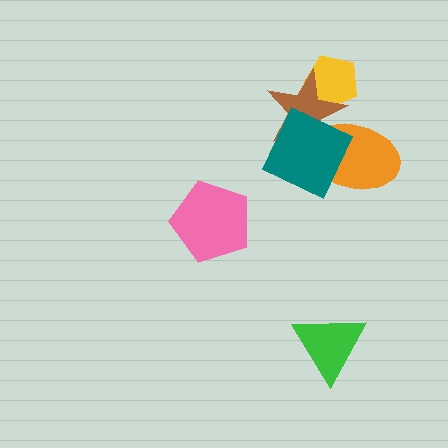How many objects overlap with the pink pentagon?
0 objects overlap with the pink pentagon.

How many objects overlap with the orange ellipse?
2 objects overlap with the orange ellipse.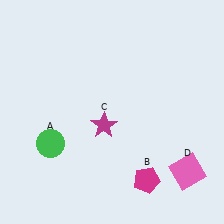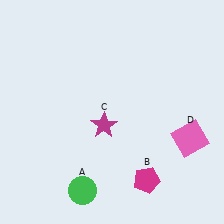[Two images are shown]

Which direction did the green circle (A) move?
The green circle (A) moved down.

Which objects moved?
The objects that moved are: the green circle (A), the pink square (D).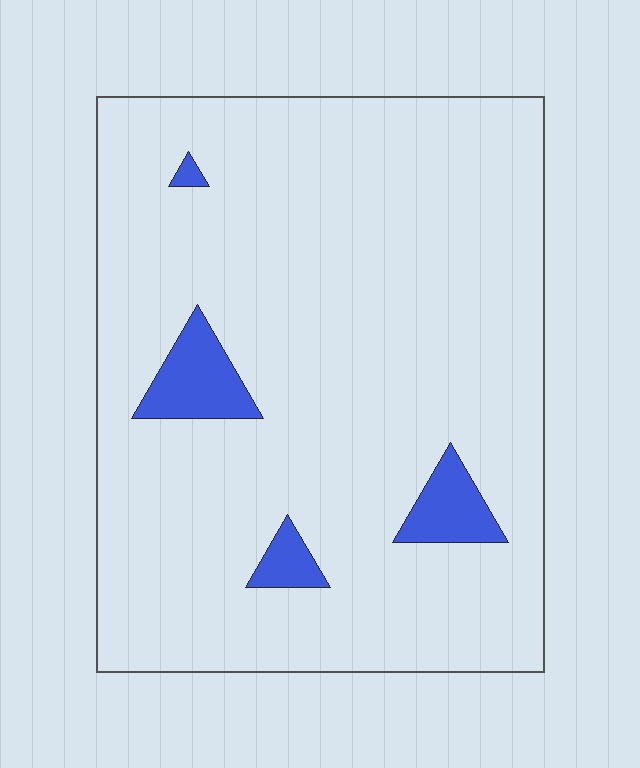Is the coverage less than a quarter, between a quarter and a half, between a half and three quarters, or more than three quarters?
Less than a quarter.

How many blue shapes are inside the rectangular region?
4.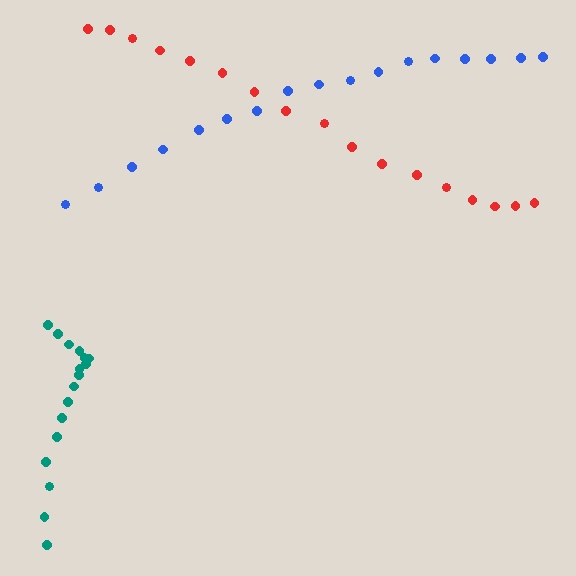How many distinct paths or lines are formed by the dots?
There are 3 distinct paths.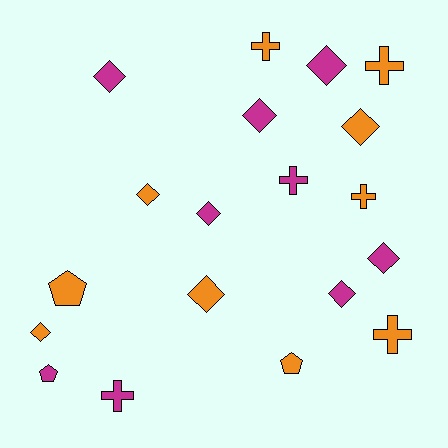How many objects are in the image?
There are 19 objects.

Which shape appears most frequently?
Diamond, with 10 objects.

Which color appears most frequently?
Orange, with 10 objects.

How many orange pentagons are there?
There are 2 orange pentagons.